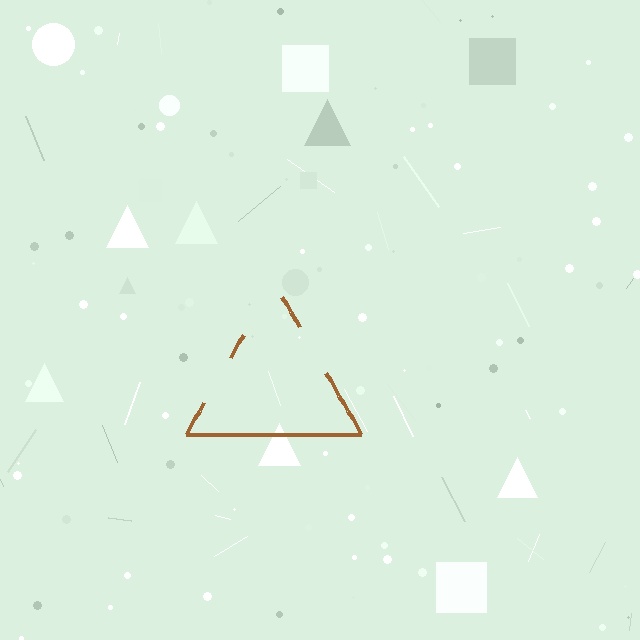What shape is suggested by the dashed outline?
The dashed outline suggests a triangle.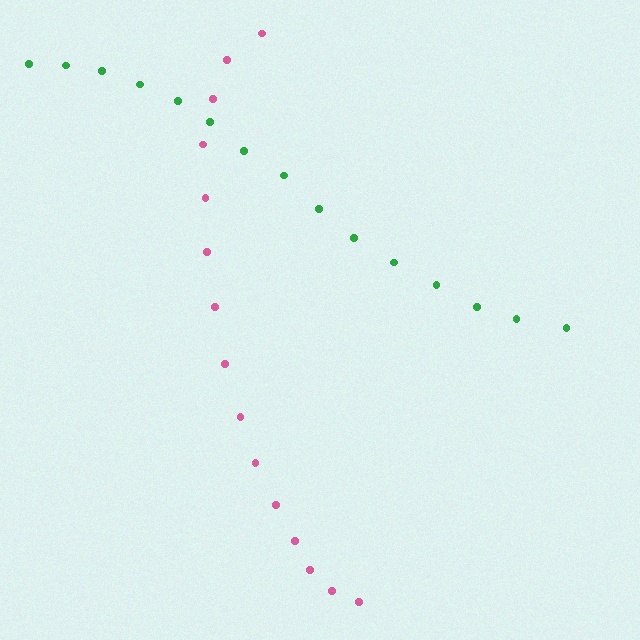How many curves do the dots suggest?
There are 2 distinct paths.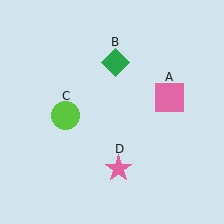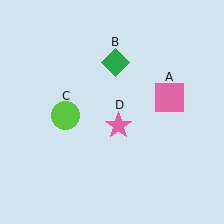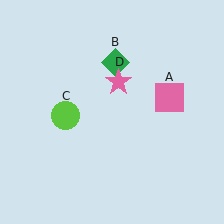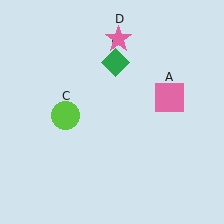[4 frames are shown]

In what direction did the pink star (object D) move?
The pink star (object D) moved up.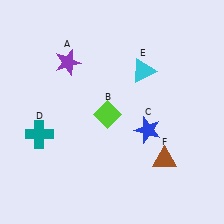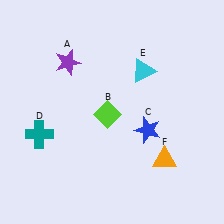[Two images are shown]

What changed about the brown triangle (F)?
In Image 1, F is brown. In Image 2, it changed to orange.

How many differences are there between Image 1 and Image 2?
There is 1 difference between the two images.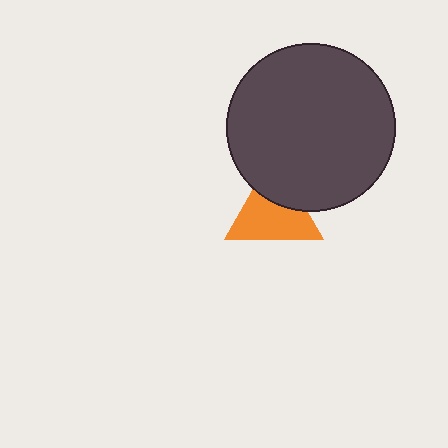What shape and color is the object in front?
The object in front is a dark gray circle.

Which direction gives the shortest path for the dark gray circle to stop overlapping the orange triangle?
Moving up gives the shortest separation.